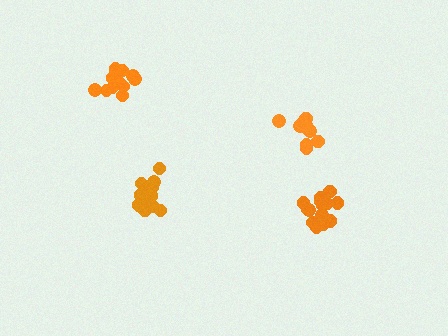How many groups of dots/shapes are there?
There are 4 groups.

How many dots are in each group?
Group 1: 10 dots, Group 2: 12 dots, Group 3: 16 dots, Group 4: 16 dots (54 total).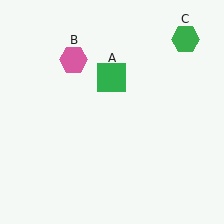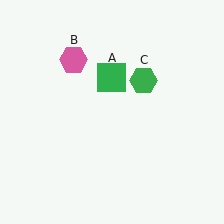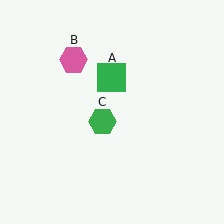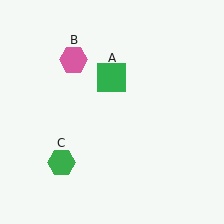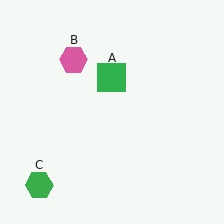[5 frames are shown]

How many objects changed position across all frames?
1 object changed position: green hexagon (object C).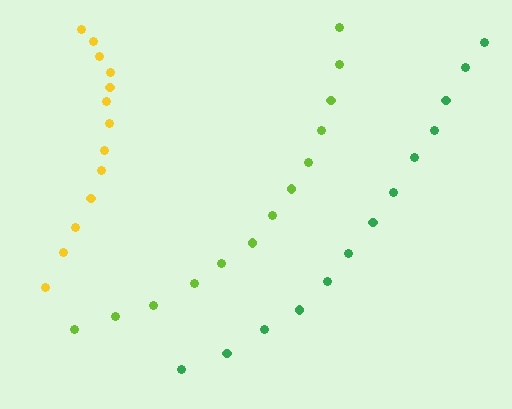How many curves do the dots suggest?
There are 3 distinct paths.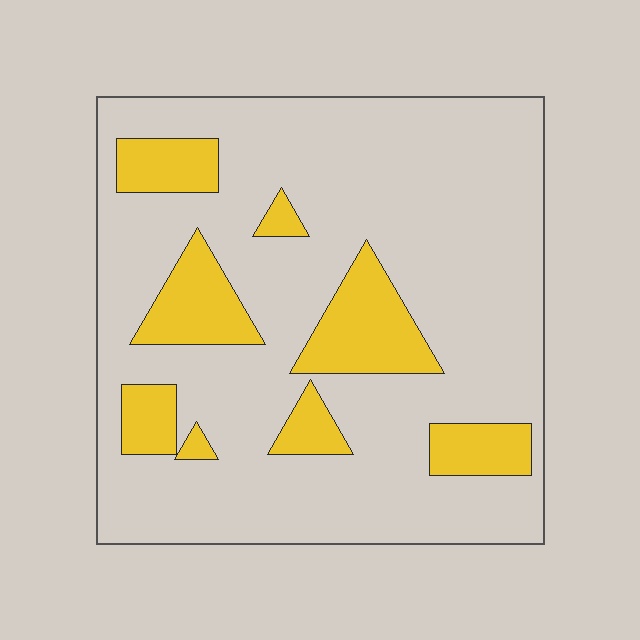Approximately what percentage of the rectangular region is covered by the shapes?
Approximately 20%.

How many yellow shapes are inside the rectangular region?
8.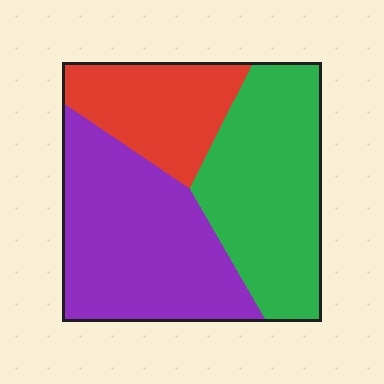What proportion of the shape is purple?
Purple takes up between a quarter and a half of the shape.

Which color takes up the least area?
Red, at roughly 20%.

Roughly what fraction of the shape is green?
Green takes up about three eighths (3/8) of the shape.